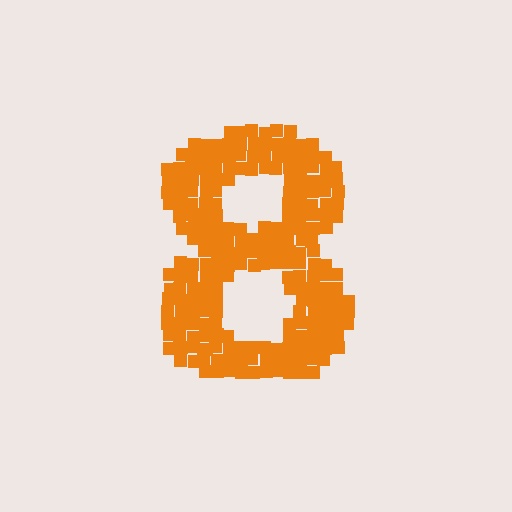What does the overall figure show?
The overall figure shows the digit 8.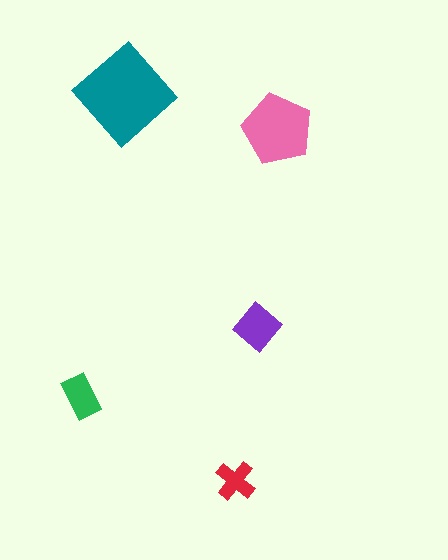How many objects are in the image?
There are 5 objects in the image.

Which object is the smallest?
The red cross.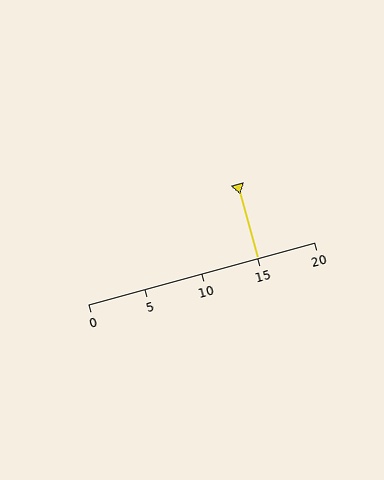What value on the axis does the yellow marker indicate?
The marker indicates approximately 15.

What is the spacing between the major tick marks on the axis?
The major ticks are spaced 5 apart.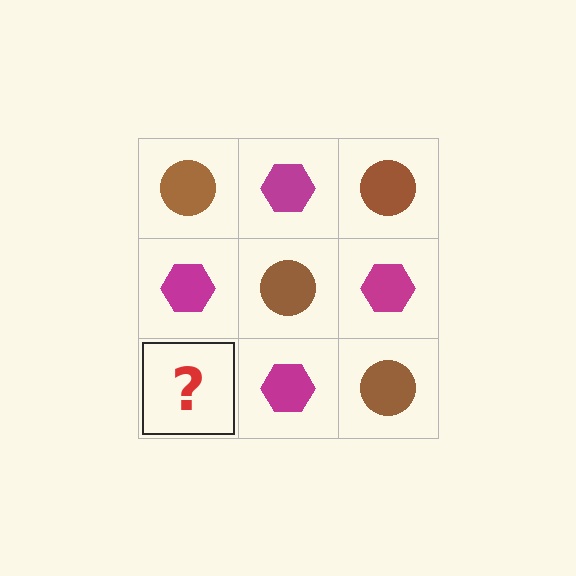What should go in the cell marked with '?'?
The missing cell should contain a brown circle.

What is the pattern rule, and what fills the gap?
The rule is that it alternates brown circle and magenta hexagon in a checkerboard pattern. The gap should be filled with a brown circle.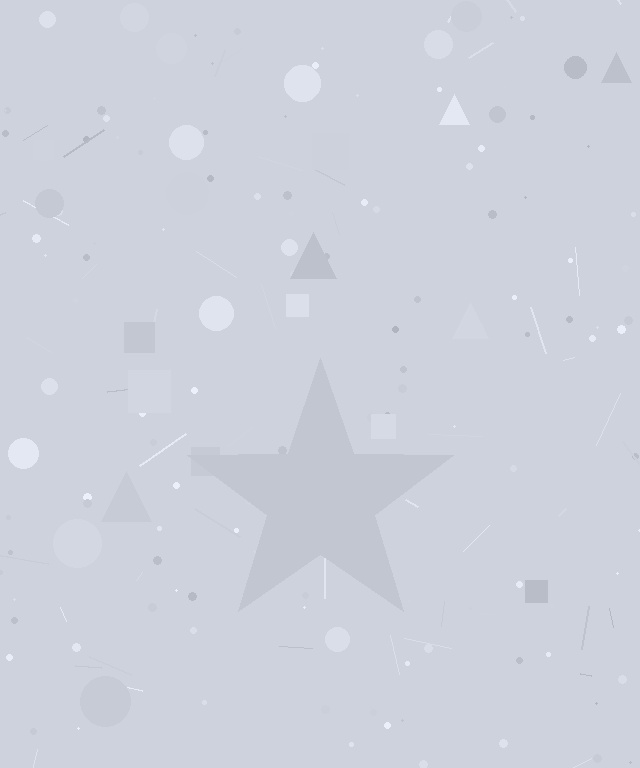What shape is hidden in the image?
A star is hidden in the image.